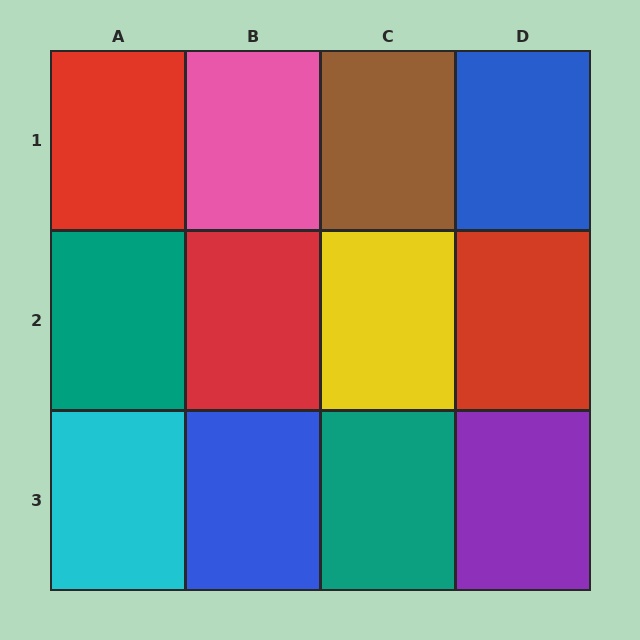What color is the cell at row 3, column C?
Teal.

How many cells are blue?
2 cells are blue.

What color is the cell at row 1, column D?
Blue.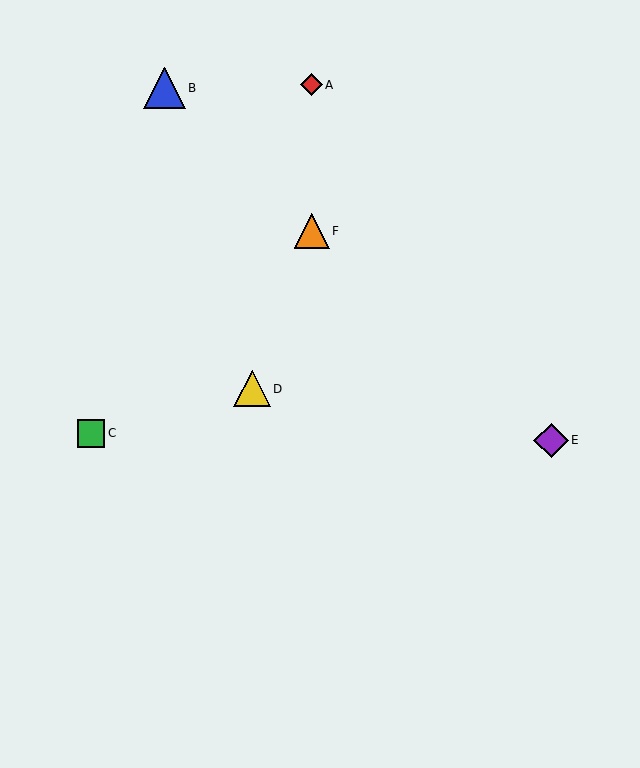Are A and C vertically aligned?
No, A is at x≈312 and C is at x≈91.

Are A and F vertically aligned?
Yes, both are at x≈312.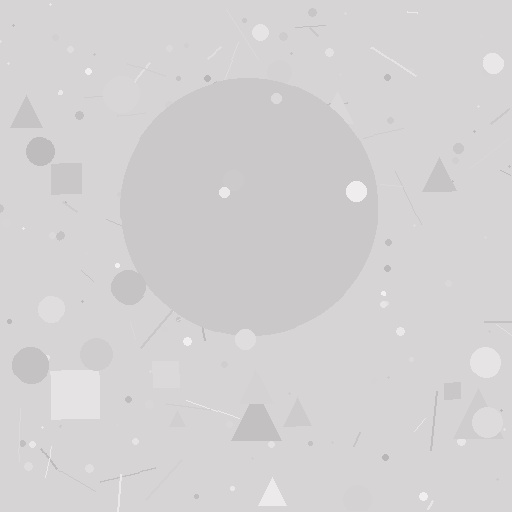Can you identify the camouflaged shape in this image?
The camouflaged shape is a circle.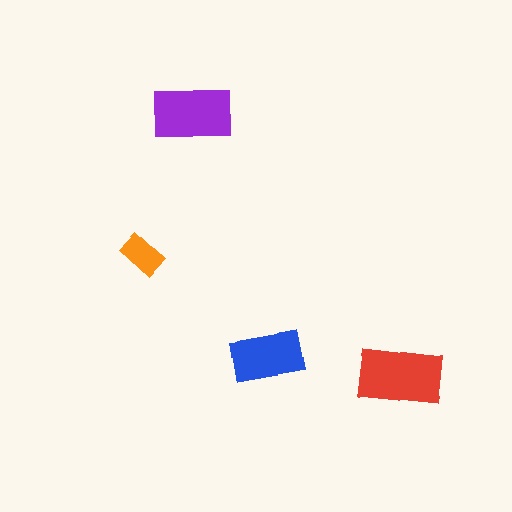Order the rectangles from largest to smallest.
the red one, the purple one, the blue one, the orange one.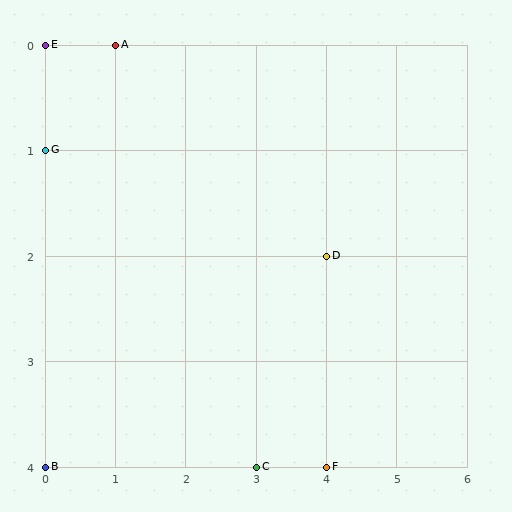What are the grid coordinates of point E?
Point E is at grid coordinates (0, 0).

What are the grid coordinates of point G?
Point G is at grid coordinates (0, 1).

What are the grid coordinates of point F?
Point F is at grid coordinates (4, 4).